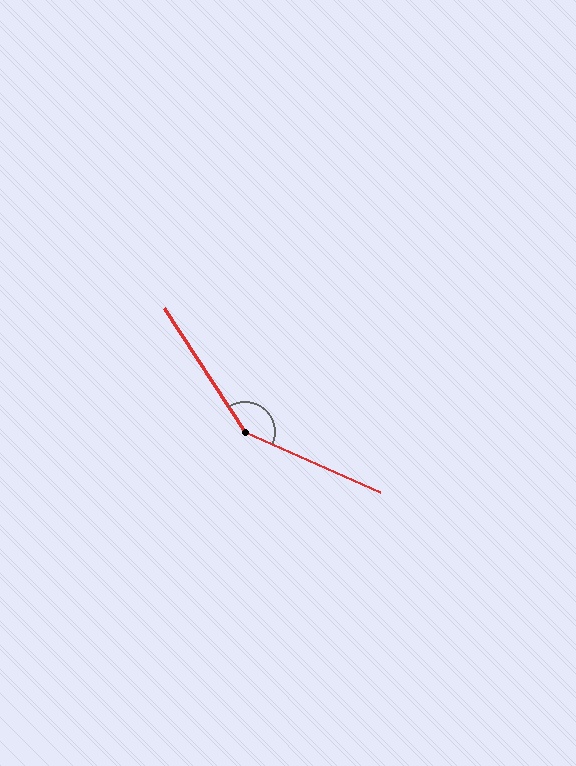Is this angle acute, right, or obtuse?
It is obtuse.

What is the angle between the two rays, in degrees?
Approximately 147 degrees.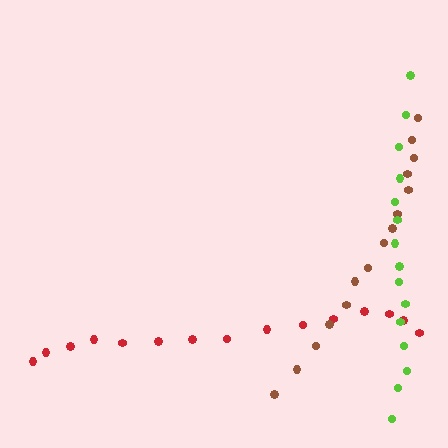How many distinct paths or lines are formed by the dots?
There are 3 distinct paths.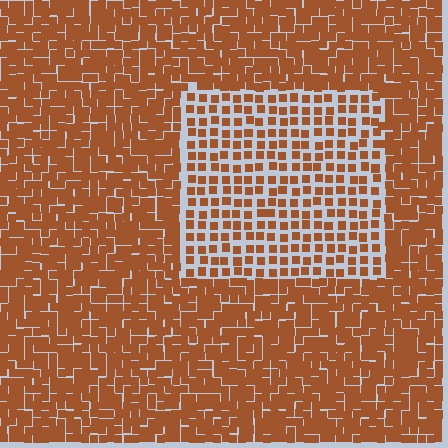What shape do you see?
I see a rectangle.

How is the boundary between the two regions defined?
The boundary is defined by a change in element density (approximately 2.0x ratio). All elements are the same color, size, and shape.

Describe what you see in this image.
The image contains small brown elements arranged at two different densities. A rectangle-shaped region is visible where the elements are less densely packed than the surrounding area.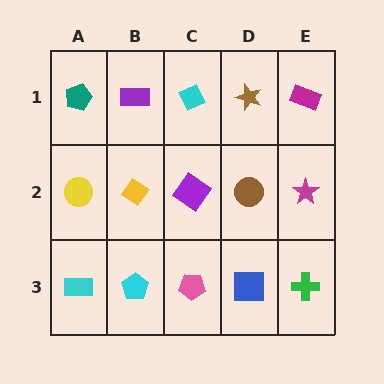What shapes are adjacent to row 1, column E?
A magenta star (row 2, column E), a brown star (row 1, column D).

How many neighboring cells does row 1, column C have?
3.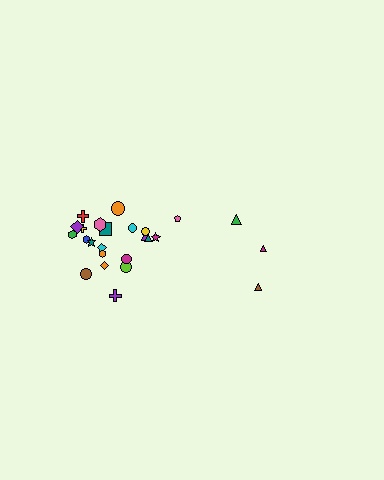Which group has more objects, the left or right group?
The left group.